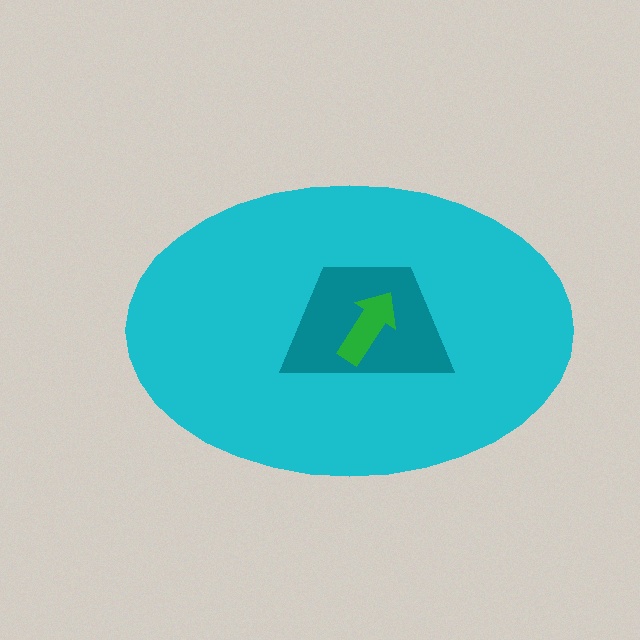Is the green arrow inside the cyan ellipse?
Yes.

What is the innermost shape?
The green arrow.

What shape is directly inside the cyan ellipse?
The teal trapezoid.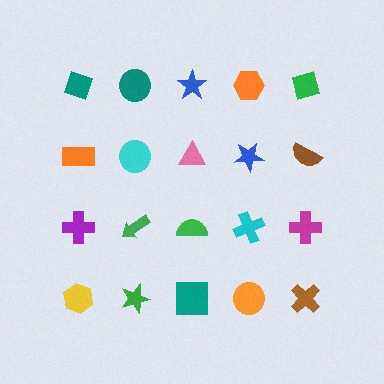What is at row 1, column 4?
An orange hexagon.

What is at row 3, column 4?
A cyan cross.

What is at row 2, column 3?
A pink triangle.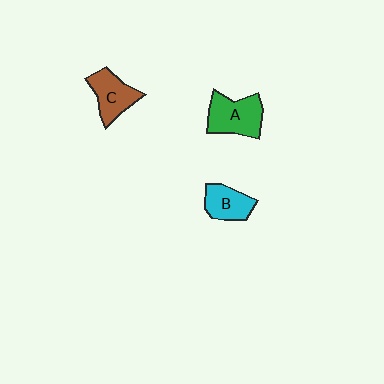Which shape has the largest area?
Shape A (green).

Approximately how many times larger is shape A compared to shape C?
Approximately 1.2 times.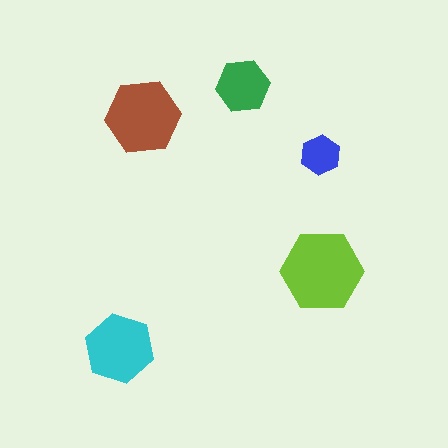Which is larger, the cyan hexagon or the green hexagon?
The cyan one.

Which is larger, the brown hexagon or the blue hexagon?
The brown one.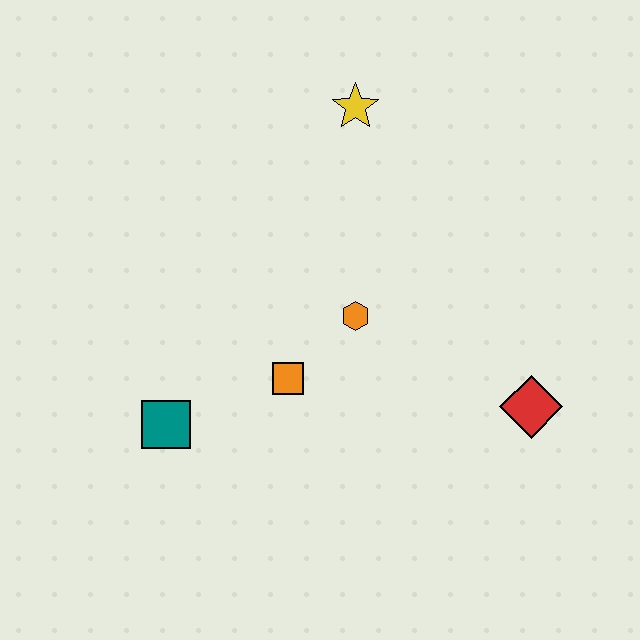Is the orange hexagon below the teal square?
No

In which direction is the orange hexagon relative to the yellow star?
The orange hexagon is below the yellow star.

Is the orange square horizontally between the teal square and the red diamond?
Yes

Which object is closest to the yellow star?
The orange hexagon is closest to the yellow star.